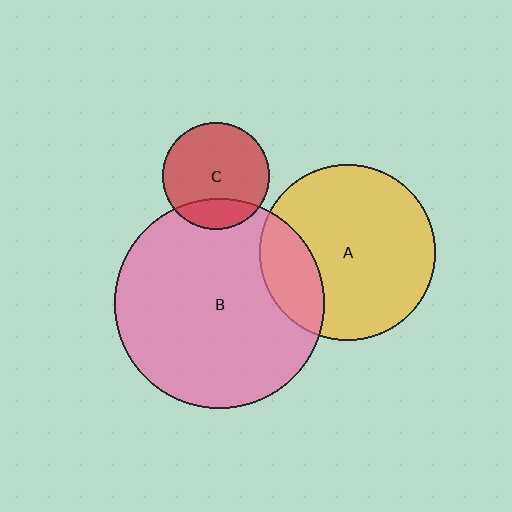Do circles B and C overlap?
Yes.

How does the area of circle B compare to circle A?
Approximately 1.4 times.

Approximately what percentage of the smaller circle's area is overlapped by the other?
Approximately 20%.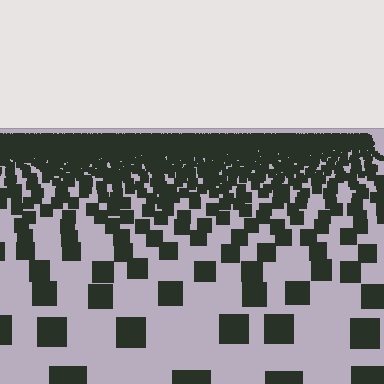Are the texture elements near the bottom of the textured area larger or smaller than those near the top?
Larger. Near the bottom, elements are closer to the viewer and appear at a bigger on-screen size.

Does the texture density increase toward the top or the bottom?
Density increases toward the top.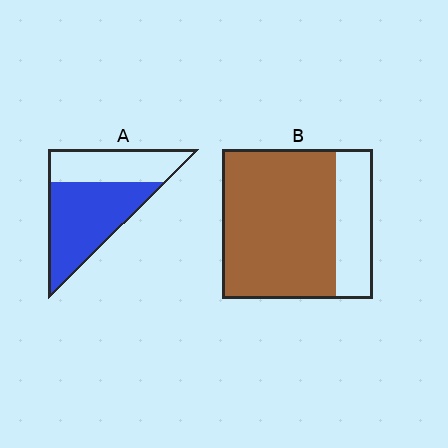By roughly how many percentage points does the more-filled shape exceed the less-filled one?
By roughly 15 percentage points (B over A).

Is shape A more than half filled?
Yes.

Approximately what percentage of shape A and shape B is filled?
A is approximately 60% and B is approximately 75%.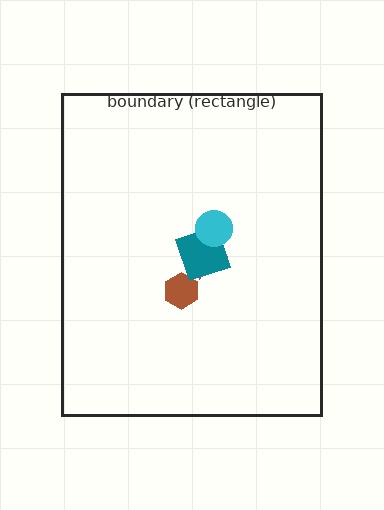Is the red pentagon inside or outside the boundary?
Inside.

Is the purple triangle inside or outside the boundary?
Inside.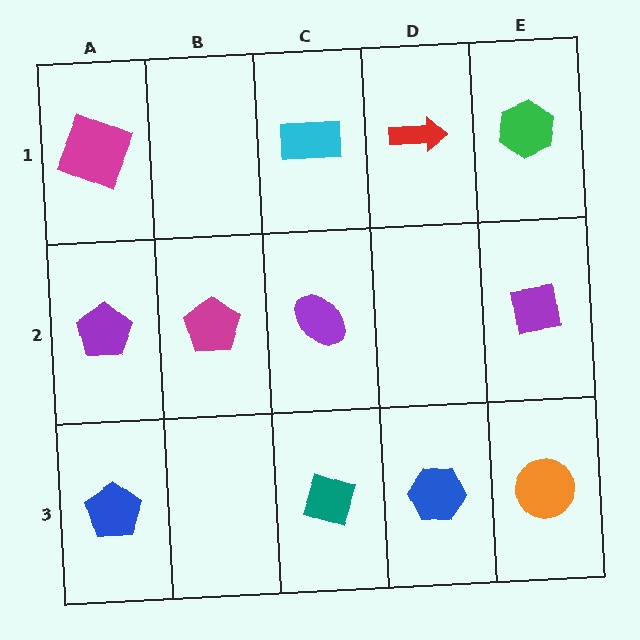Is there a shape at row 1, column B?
No, that cell is empty.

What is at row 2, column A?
A purple pentagon.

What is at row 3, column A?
A blue pentagon.